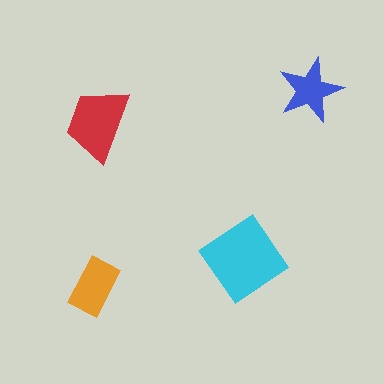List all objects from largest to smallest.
The cyan diamond, the red trapezoid, the orange rectangle, the blue star.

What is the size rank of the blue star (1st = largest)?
4th.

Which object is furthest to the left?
The orange rectangle is leftmost.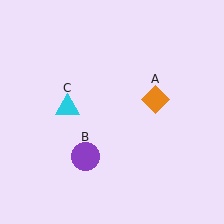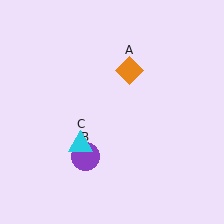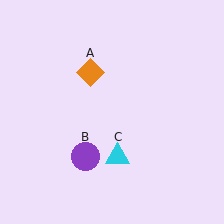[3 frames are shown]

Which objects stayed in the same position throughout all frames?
Purple circle (object B) remained stationary.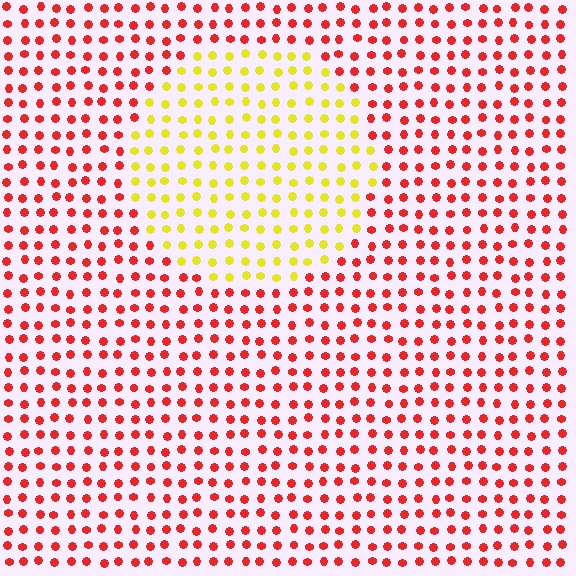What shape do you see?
I see a circle.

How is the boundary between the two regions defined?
The boundary is defined purely by a slight shift in hue (about 61 degrees). Spacing, size, and orientation are identical on both sides.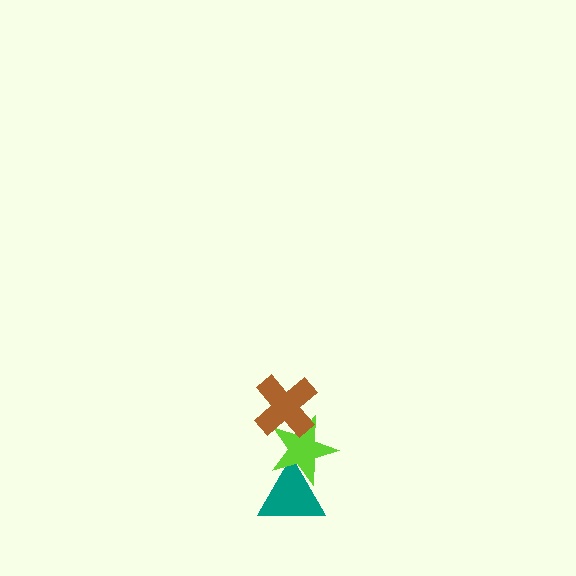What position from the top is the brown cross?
The brown cross is 1st from the top.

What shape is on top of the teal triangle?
The lime star is on top of the teal triangle.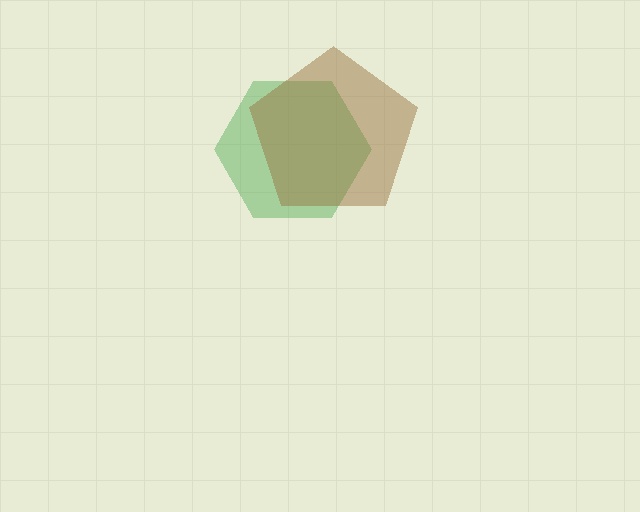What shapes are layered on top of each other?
The layered shapes are: a green hexagon, a brown pentagon.